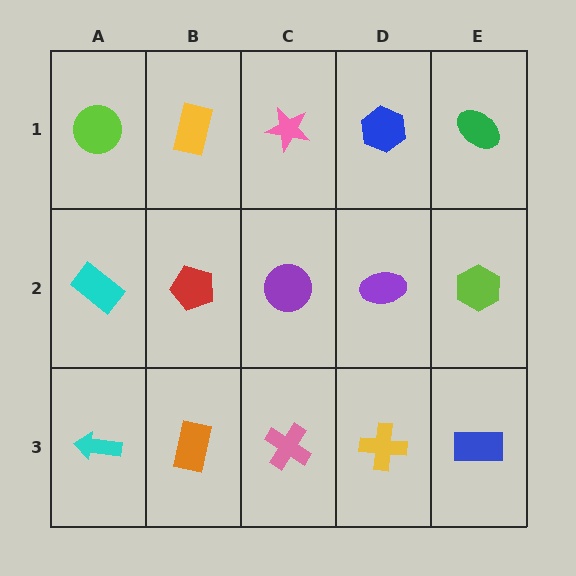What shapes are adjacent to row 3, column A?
A cyan rectangle (row 2, column A), an orange rectangle (row 3, column B).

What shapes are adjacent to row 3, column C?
A purple circle (row 2, column C), an orange rectangle (row 3, column B), a yellow cross (row 3, column D).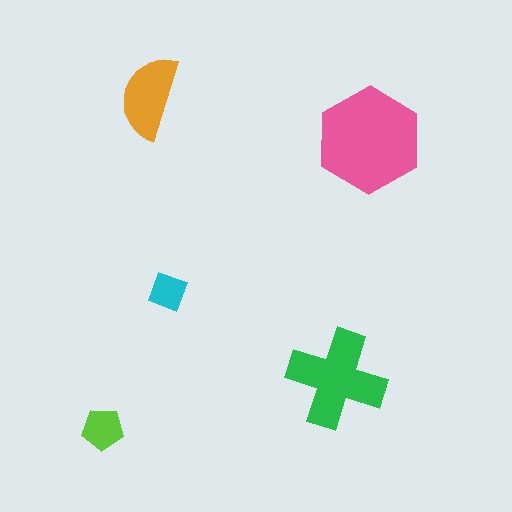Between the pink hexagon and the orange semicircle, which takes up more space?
The pink hexagon.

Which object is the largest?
The pink hexagon.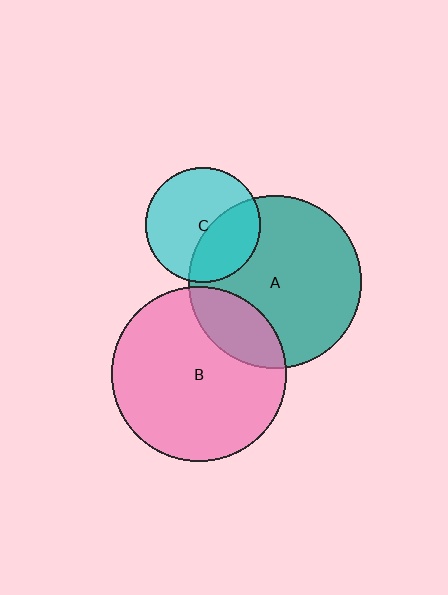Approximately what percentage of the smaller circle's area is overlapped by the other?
Approximately 35%.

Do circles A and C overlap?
Yes.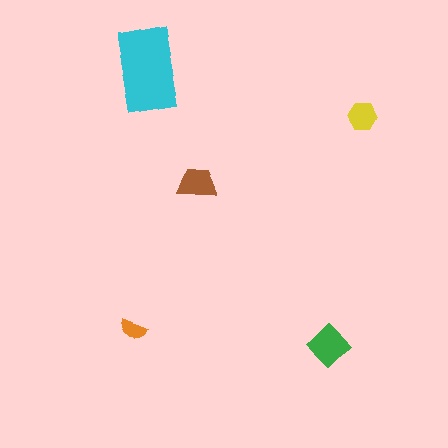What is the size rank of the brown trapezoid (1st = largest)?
3rd.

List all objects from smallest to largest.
The orange semicircle, the yellow hexagon, the brown trapezoid, the green diamond, the cyan rectangle.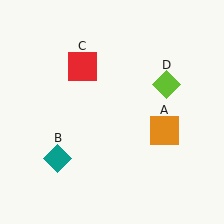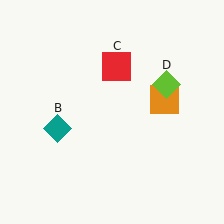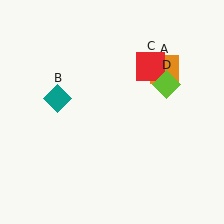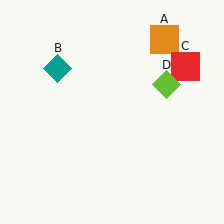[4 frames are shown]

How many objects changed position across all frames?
3 objects changed position: orange square (object A), teal diamond (object B), red square (object C).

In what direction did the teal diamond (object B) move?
The teal diamond (object B) moved up.